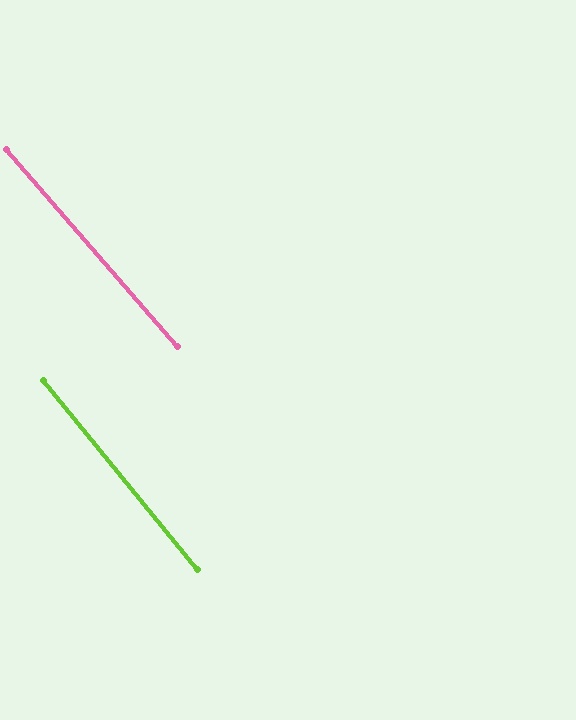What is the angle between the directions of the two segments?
Approximately 2 degrees.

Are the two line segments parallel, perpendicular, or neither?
Parallel — their directions differ by only 1.7°.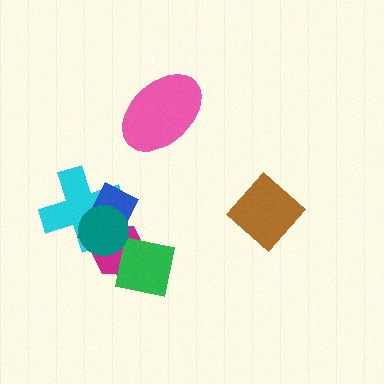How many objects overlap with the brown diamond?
0 objects overlap with the brown diamond.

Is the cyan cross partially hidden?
Yes, it is partially covered by another shape.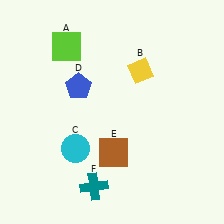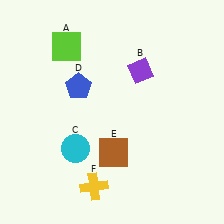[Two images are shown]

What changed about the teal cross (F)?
In Image 1, F is teal. In Image 2, it changed to yellow.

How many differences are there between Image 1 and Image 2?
There are 2 differences between the two images.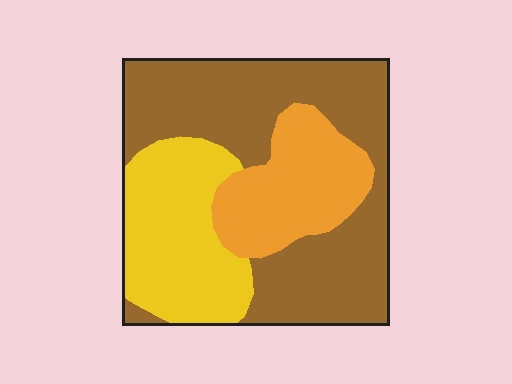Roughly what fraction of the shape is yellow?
Yellow takes up about one quarter (1/4) of the shape.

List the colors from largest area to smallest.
From largest to smallest: brown, yellow, orange.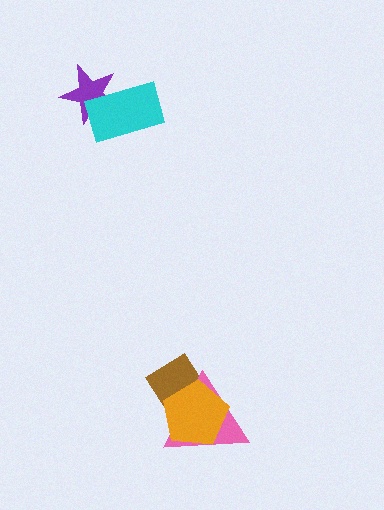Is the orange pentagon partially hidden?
No, no other shape covers it.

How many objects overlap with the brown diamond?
2 objects overlap with the brown diamond.